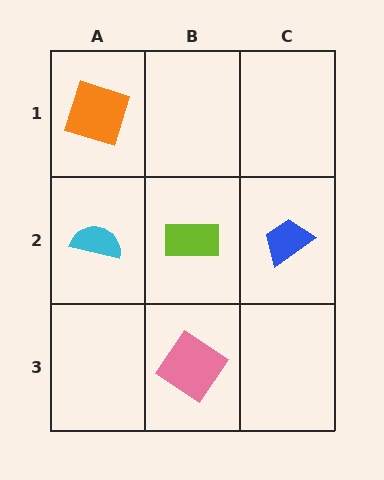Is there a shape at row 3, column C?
No, that cell is empty.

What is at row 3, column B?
A pink diamond.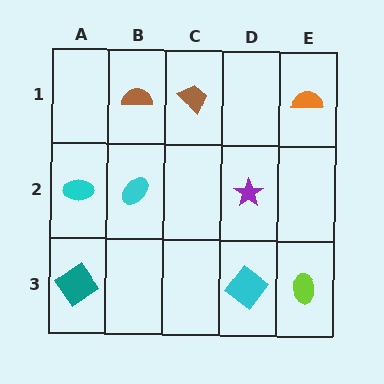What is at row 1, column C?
A brown trapezoid.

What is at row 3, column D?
A cyan diamond.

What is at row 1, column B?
A brown semicircle.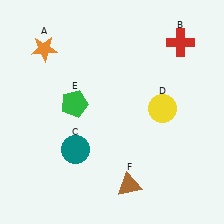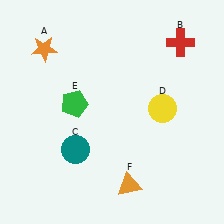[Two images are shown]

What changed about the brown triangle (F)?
In Image 1, F is brown. In Image 2, it changed to orange.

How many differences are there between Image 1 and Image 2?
There is 1 difference between the two images.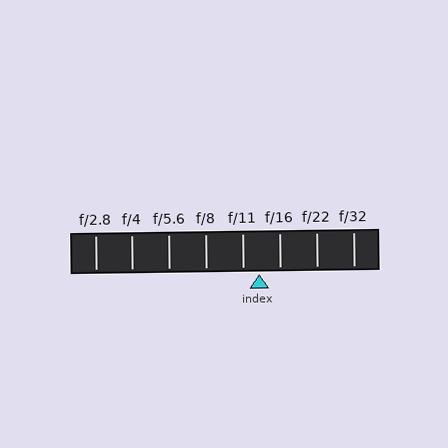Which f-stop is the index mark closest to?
The index mark is closest to f/11.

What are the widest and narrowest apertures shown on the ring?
The widest aperture shown is f/2.8 and the narrowest is f/32.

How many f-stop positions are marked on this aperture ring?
There are 8 f-stop positions marked.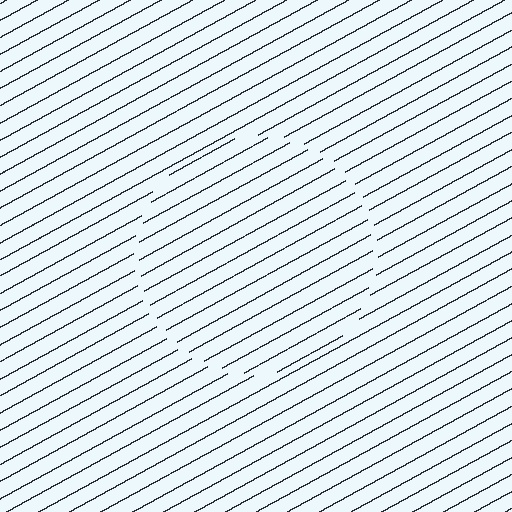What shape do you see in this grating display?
An illusory circle. The interior of the shape contains the same grating, shifted by half a period — the contour is defined by the phase discontinuity where line-ends from the inner and outer gratings abut.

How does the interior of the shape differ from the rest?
The interior of the shape contains the same grating, shifted by half a period — the contour is defined by the phase discontinuity where line-ends from the inner and outer gratings abut.